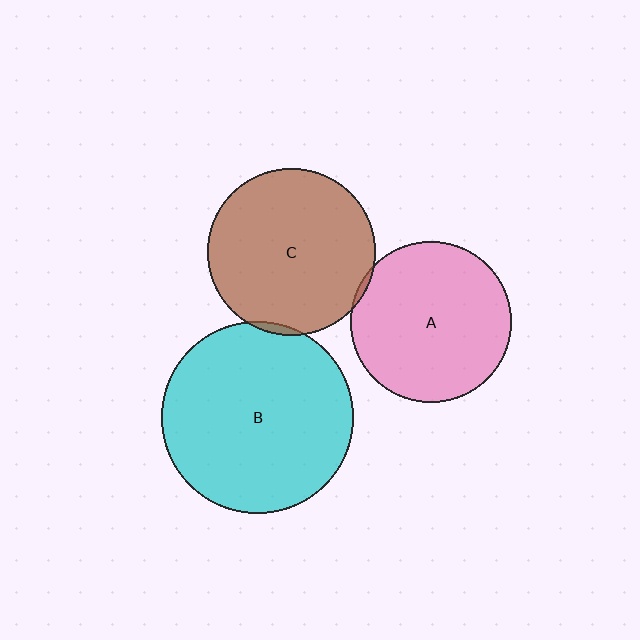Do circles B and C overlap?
Yes.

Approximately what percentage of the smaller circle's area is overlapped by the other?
Approximately 5%.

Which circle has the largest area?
Circle B (cyan).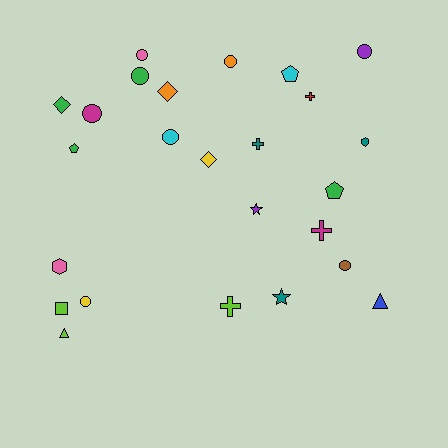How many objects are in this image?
There are 25 objects.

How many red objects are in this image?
There is 1 red object.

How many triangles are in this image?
There are 2 triangles.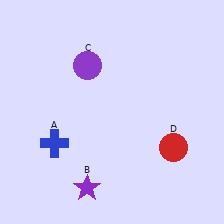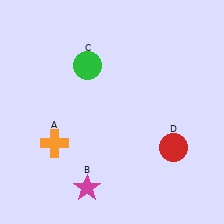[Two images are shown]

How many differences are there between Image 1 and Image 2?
There are 3 differences between the two images.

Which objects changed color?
A changed from blue to orange. B changed from purple to magenta. C changed from purple to green.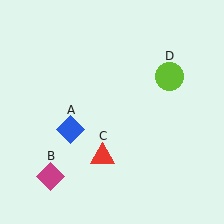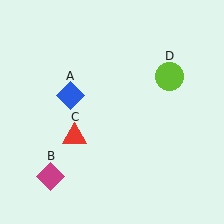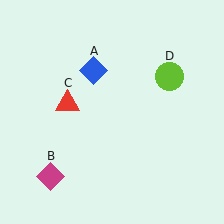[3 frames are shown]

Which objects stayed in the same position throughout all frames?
Magenta diamond (object B) and lime circle (object D) remained stationary.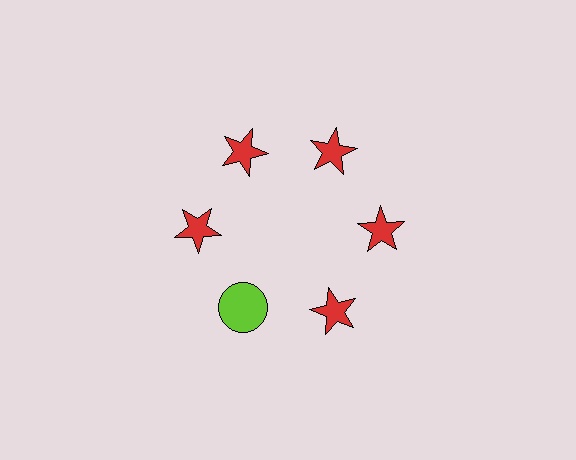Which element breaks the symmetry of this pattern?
The lime circle at roughly the 7 o'clock position breaks the symmetry. All other shapes are red stars.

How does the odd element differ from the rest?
It differs in both color (lime instead of red) and shape (circle instead of star).